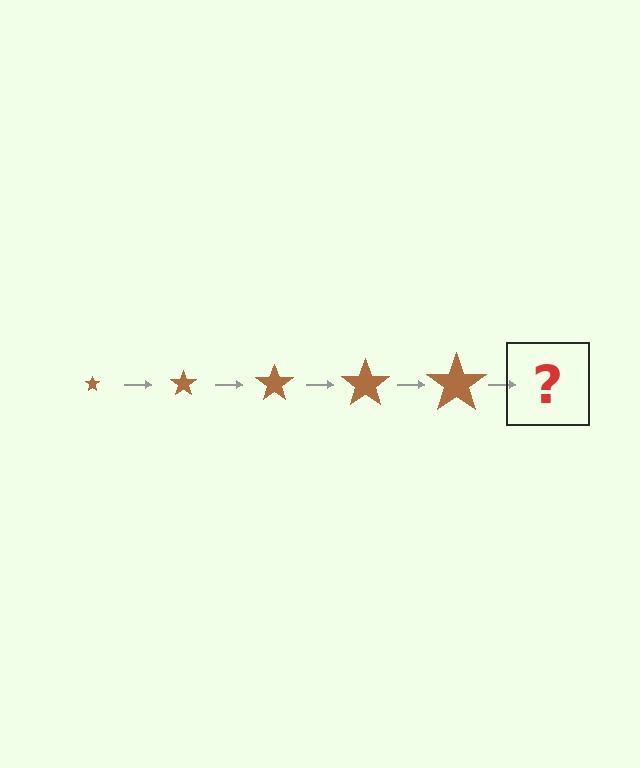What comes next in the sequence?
The next element should be a brown star, larger than the previous one.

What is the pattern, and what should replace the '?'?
The pattern is that the star gets progressively larger each step. The '?' should be a brown star, larger than the previous one.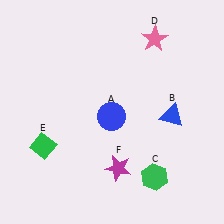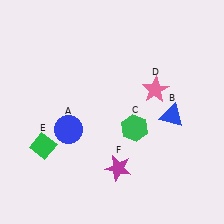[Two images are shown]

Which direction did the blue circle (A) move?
The blue circle (A) moved left.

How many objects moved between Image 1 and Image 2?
3 objects moved between the two images.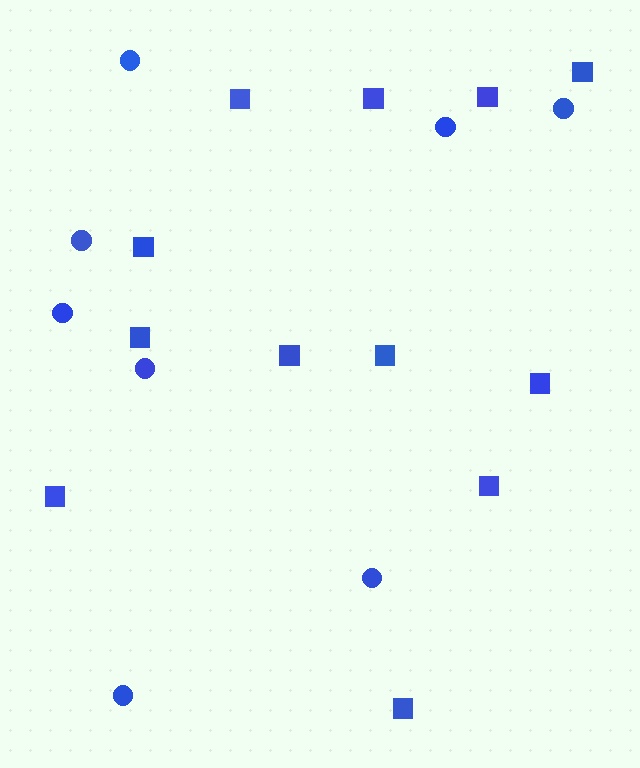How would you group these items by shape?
There are 2 groups: one group of squares (12) and one group of circles (8).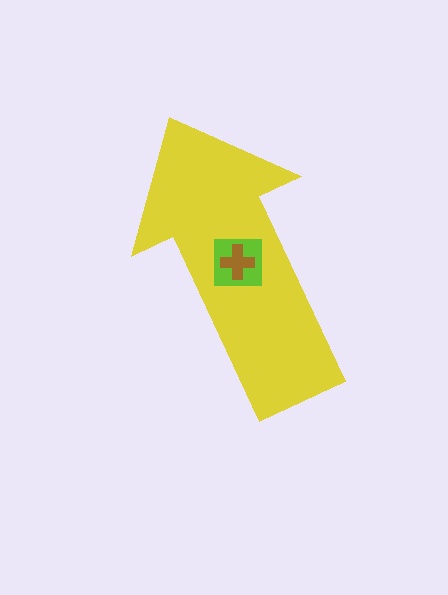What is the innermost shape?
The brown cross.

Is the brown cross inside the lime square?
Yes.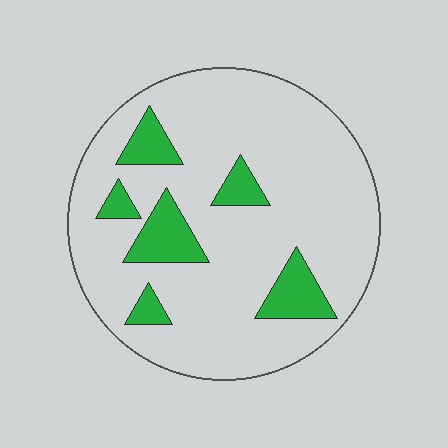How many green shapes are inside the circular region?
6.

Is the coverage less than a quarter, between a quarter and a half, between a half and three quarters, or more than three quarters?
Less than a quarter.